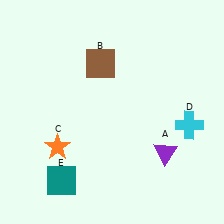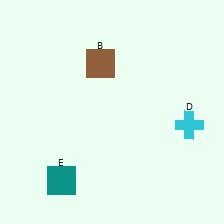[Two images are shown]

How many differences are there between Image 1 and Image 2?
There are 2 differences between the two images.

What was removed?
The purple triangle (A), the orange star (C) were removed in Image 2.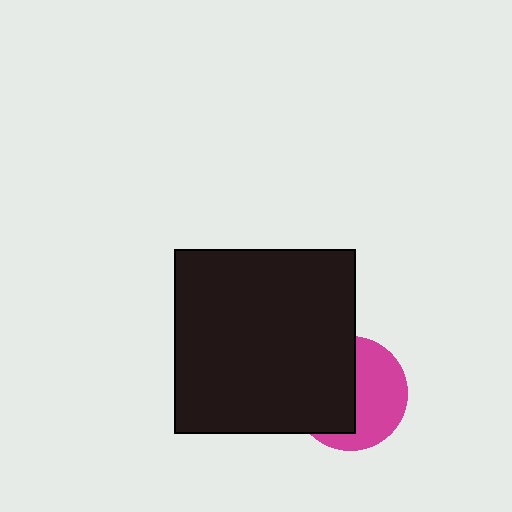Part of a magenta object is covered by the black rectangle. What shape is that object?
It is a circle.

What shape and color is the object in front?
The object in front is a black rectangle.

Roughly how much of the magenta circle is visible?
About half of it is visible (roughly 50%).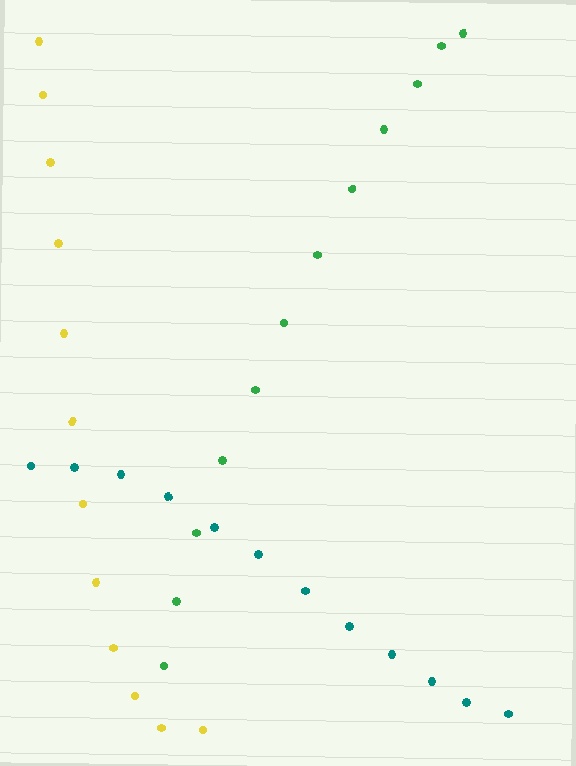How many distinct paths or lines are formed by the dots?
There are 3 distinct paths.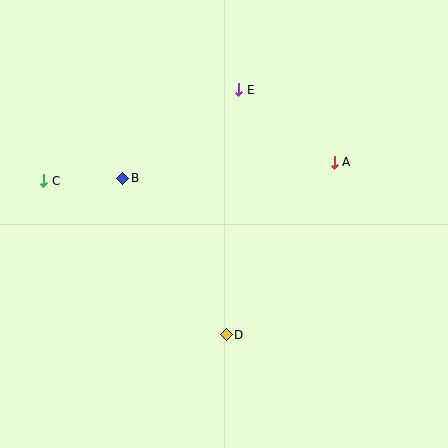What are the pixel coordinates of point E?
Point E is at (239, 90).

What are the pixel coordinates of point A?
Point A is at (334, 162).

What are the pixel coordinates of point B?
Point B is at (123, 178).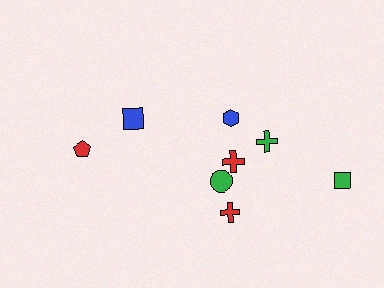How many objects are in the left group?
There are 3 objects.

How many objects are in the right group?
There are 5 objects.